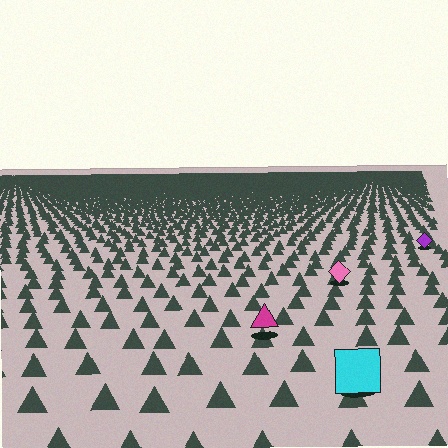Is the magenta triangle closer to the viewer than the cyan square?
No. The cyan square is closer — you can tell from the texture gradient: the ground texture is coarser near it.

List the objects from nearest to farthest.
From nearest to farthest: the cyan square, the magenta triangle, the pink diamond, the purple diamond.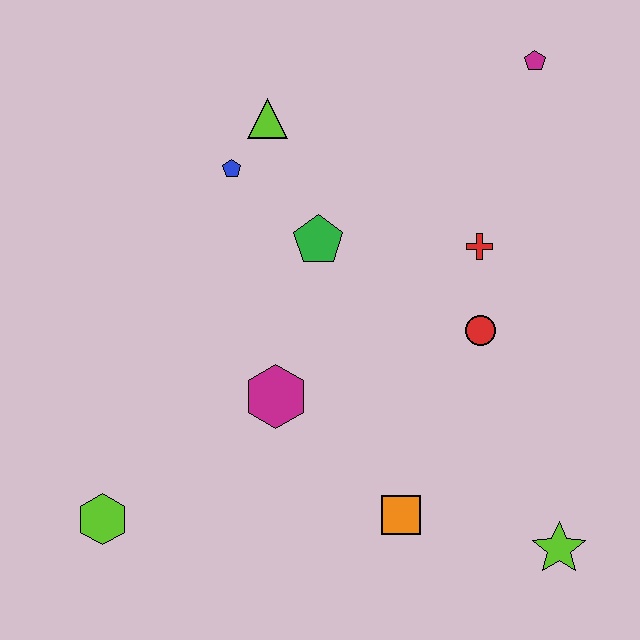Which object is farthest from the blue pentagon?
The lime star is farthest from the blue pentagon.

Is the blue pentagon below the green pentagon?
No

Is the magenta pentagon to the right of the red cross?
Yes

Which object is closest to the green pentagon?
The blue pentagon is closest to the green pentagon.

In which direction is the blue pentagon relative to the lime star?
The blue pentagon is above the lime star.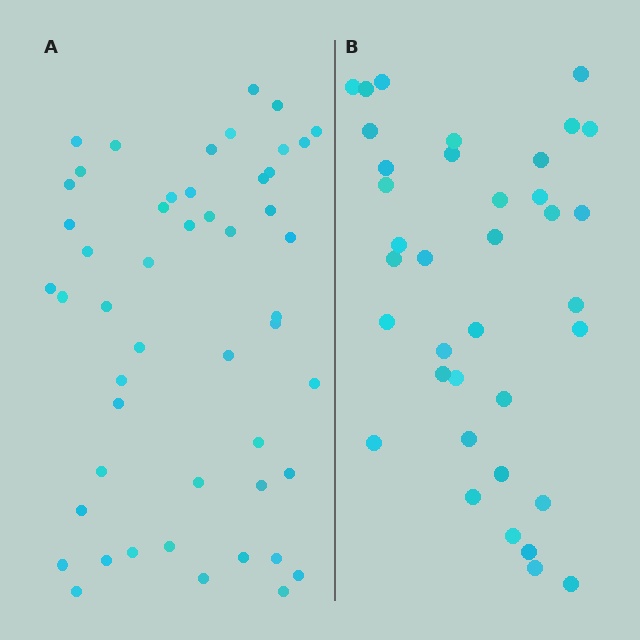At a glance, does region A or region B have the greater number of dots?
Region A (the left region) has more dots.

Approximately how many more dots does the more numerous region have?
Region A has approximately 15 more dots than region B.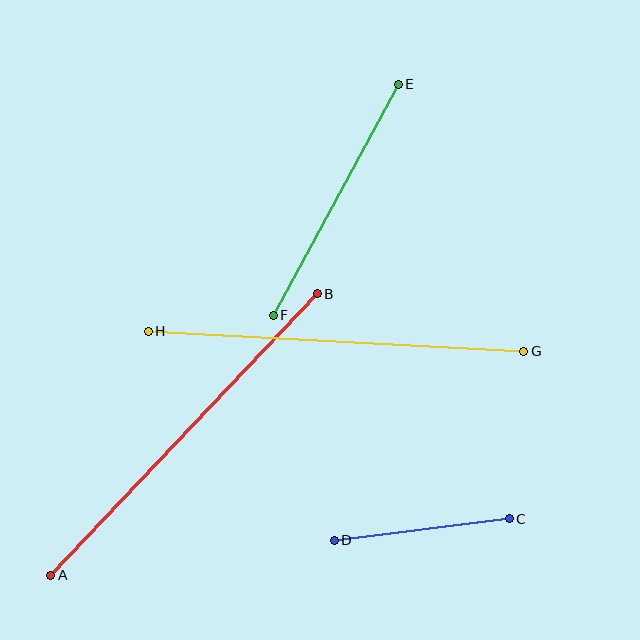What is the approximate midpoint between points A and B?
The midpoint is at approximately (184, 434) pixels.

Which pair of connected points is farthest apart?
Points A and B are farthest apart.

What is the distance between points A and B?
The distance is approximately 388 pixels.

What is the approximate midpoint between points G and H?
The midpoint is at approximately (336, 341) pixels.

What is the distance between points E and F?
The distance is approximately 262 pixels.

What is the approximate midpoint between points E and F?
The midpoint is at approximately (336, 200) pixels.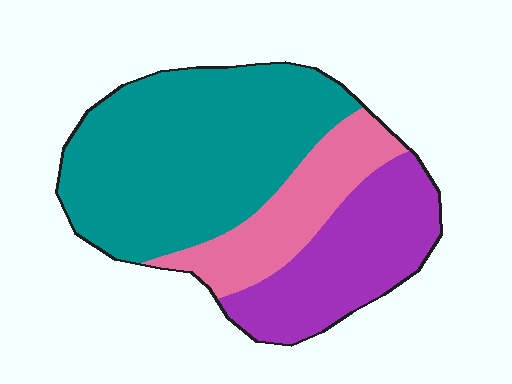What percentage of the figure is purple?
Purple takes up about one quarter (1/4) of the figure.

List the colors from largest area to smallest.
From largest to smallest: teal, purple, pink.